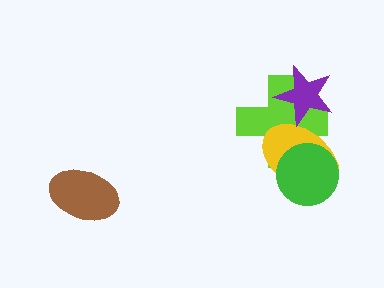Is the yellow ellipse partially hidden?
Yes, it is partially covered by another shape.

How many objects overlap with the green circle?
2 objects overlap with the green circle.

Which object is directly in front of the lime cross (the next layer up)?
The yellow ellipse is directly in front of the lime cross.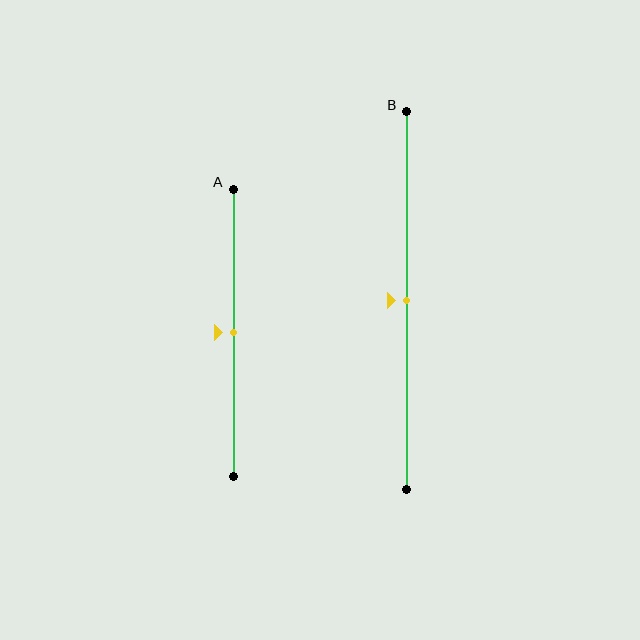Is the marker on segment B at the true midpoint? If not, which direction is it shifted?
Yes, the marker on segment B is at the true midpoint.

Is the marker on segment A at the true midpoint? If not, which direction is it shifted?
Yes, the marker on segment A is at the true midpoint.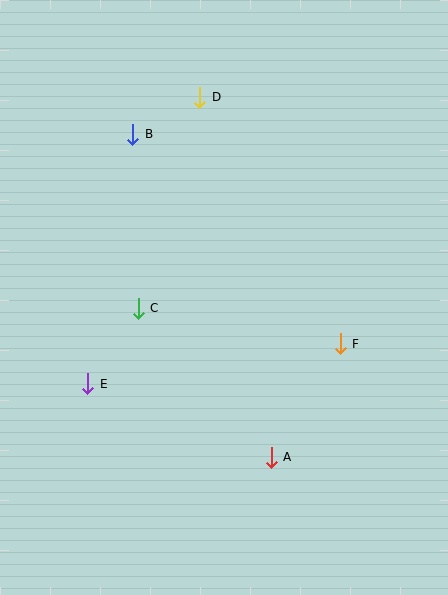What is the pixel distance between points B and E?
The distance between B and E is 254 pixels.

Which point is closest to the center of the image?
Point C at (138, 308) is closest to the center.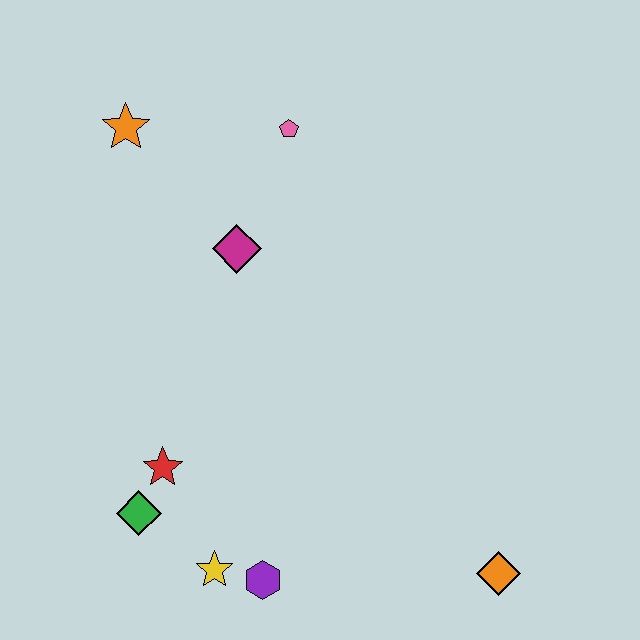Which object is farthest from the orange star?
The orange diamond is farthest from the orange star.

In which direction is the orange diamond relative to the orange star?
The orange diamond is below the orange star.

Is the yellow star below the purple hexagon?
No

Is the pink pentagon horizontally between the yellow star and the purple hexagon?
No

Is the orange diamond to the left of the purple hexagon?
No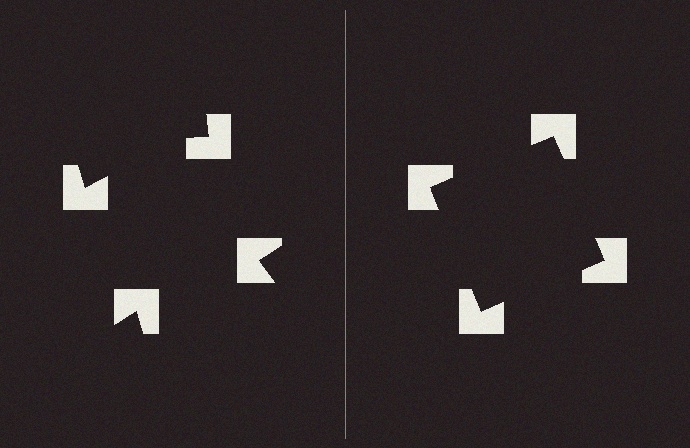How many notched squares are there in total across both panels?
8 — 4 on each side.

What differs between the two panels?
The notched squares are positioned identically on both sides; only the wedge orientations differ. On the right they align to a square; on the left they are misaligned.